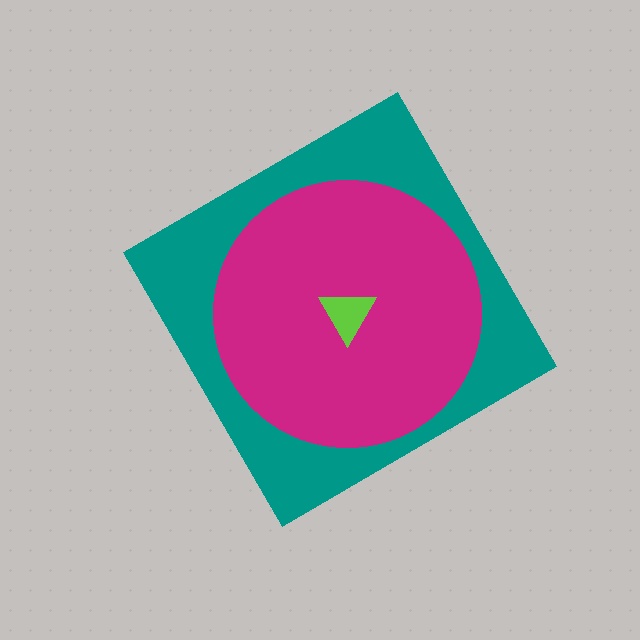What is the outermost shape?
The teal diamond.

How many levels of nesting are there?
3.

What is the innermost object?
The lime triangle.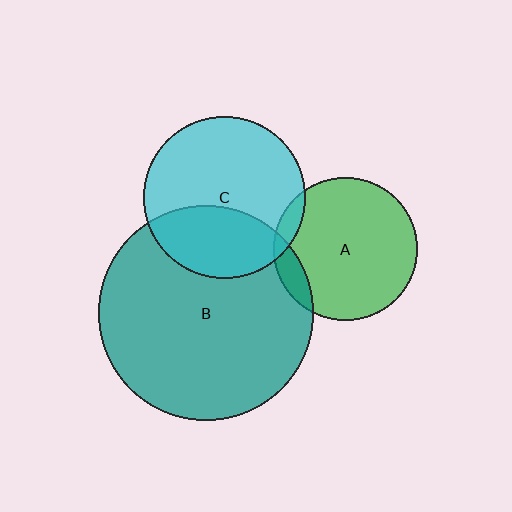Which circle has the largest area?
Circle B (teal).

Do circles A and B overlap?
Yes.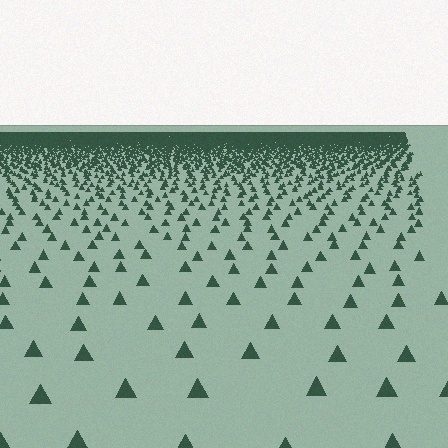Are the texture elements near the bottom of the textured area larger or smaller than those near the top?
Larger. Near the bottom, elements are closer to the viewer and appear at a bigger on-screen size.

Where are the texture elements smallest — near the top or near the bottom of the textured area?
Near the top.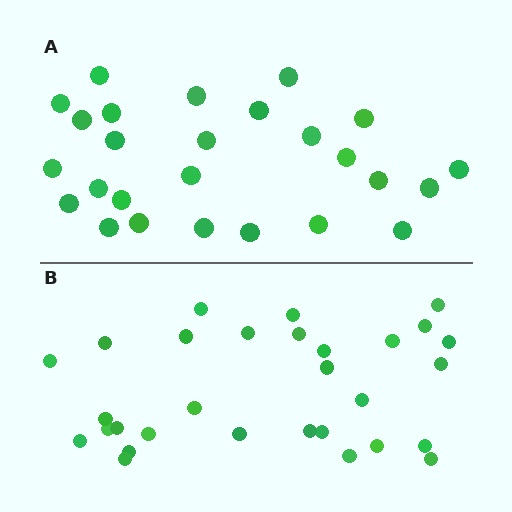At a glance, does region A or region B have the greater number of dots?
Region B (the bottom region) has more dots.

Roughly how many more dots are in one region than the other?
Region B has about 4 more dots than region A.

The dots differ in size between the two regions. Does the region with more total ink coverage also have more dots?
No. Region A has more total ink coverage because its dots are larger, but region B actually contains more individual dots. Total area can be misleading — the number of items is what matters here.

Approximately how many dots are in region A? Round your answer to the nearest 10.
About 30 dots. (The exact count is 26, which rounds to 30.)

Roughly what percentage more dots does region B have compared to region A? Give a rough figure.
About 15% more.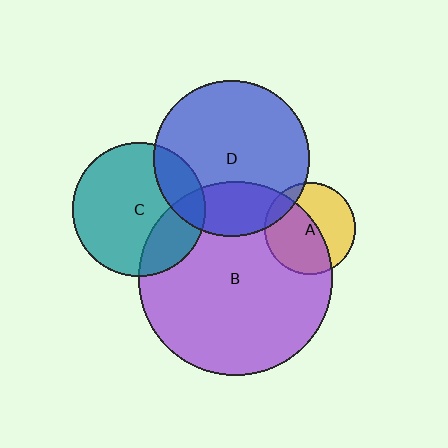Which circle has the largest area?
Circle B (purple).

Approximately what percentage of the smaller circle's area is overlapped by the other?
Approximately 10%.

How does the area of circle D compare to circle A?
Approximately 2.9 times.